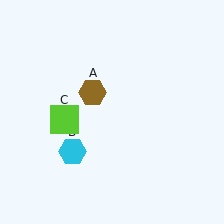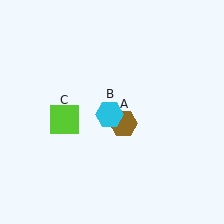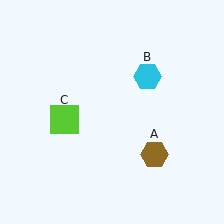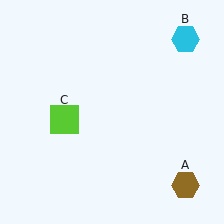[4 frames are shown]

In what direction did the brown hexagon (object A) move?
The brown hexagon (object A) moved down and to the right.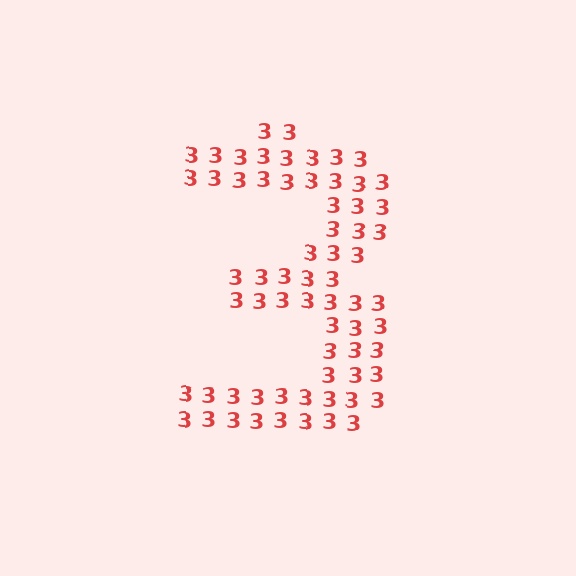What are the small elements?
The small elements are digit 3's.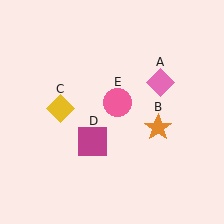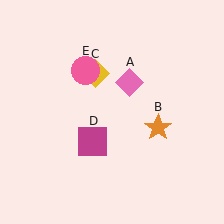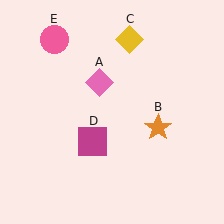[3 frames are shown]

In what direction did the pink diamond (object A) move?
The pink diamond (object A) moved left.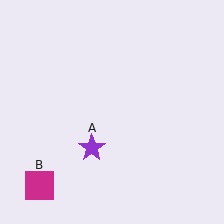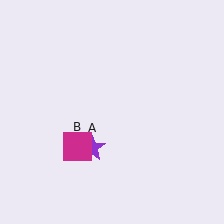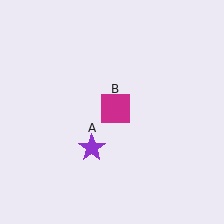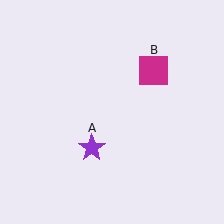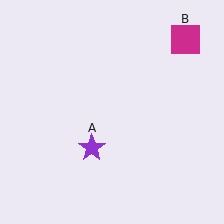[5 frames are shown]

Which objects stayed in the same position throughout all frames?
Purple star (object A) remained stationary.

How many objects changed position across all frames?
1 object changed position: magenta square (object B).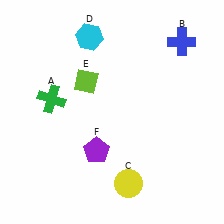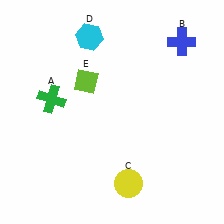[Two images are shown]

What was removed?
The purple pentagon (F) was removed in Image 2.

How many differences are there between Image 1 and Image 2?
There is 1 difference between the two images.